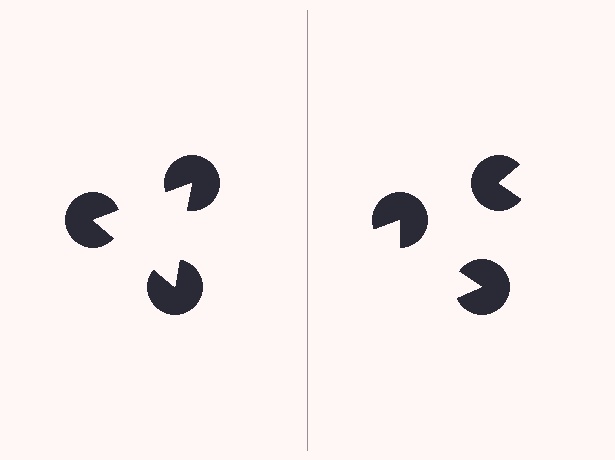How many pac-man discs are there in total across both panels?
6 — 3 on each side.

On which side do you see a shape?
An illusory triangle appears on the left side. On the right side the wedge cuts are rotated, so no coherent shape forms.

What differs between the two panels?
The pac-man discs are positioned identically on both sides; only the wedge orientations differ. On the left they align to a triangle; on the right they are misaligned.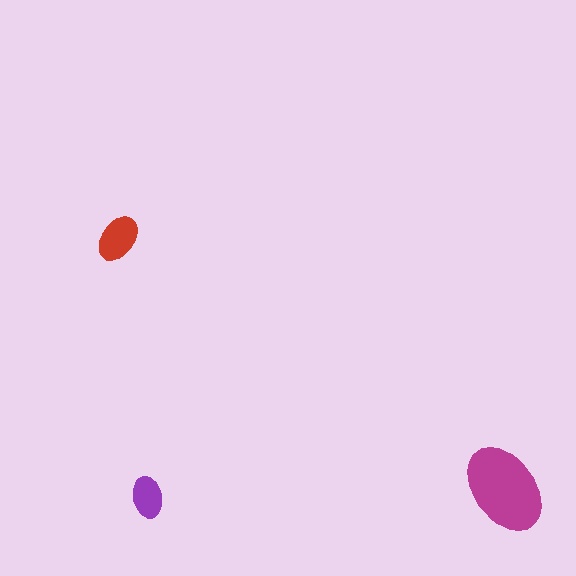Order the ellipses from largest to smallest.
the magenta one, the red one, the purple one.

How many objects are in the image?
There are 3 objects in the image.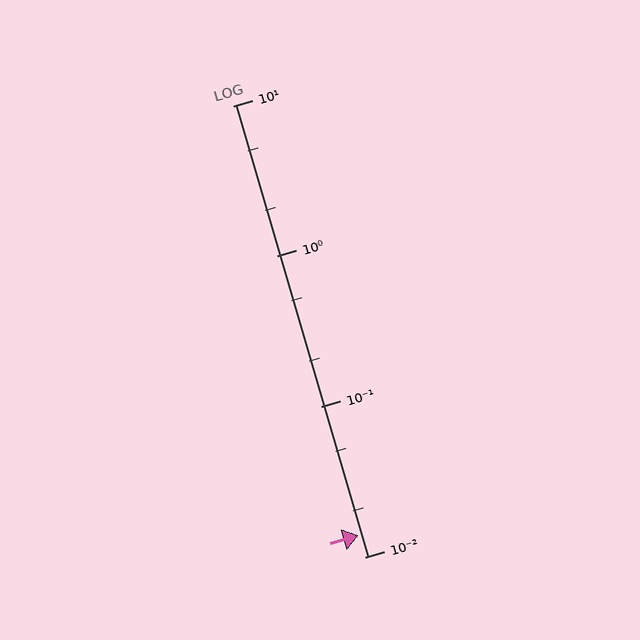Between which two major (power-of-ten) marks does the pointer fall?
The pointer is between 0.01 and 0.1.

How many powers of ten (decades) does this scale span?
The scale spans 3 decades, from 0.01 to 10.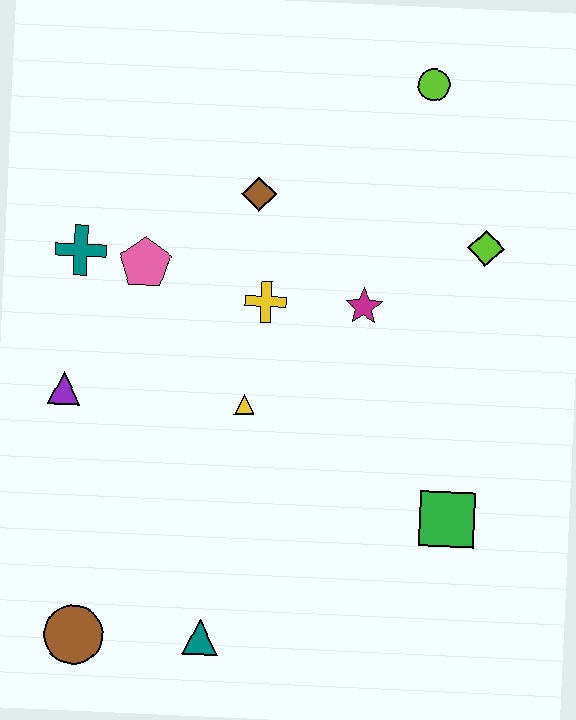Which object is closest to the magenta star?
The yellow cross is closest to the magenta star.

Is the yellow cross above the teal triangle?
Yes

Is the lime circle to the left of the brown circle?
No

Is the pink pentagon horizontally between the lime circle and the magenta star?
No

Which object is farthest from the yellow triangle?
The lime circle is farthest from the yellow triangle.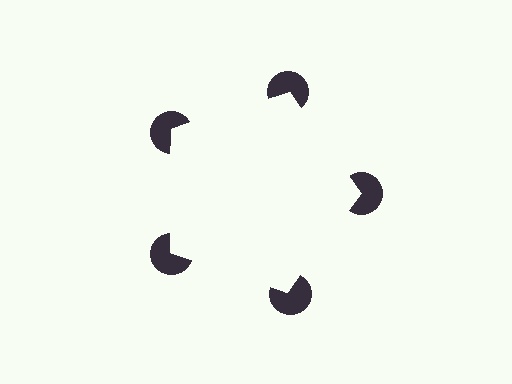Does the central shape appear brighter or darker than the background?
It typically appears slightly brighter than the background, even though no actual brightness change is drawn.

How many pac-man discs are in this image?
There are 5 — one at each vertex of the illusory pentagon.